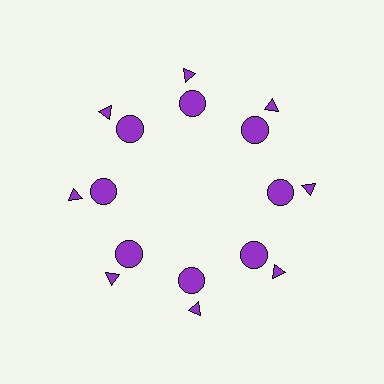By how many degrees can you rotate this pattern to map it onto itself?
The pattern maps onto itself every 45 degrees of rotation.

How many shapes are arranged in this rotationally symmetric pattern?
There are 16 shapes, arranged in 8 groups of 2.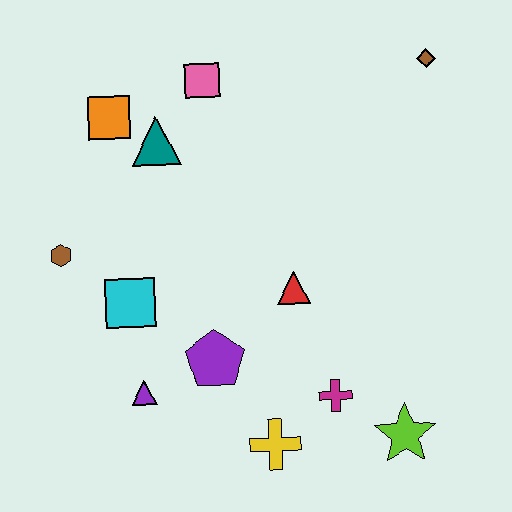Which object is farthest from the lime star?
The orange square is farthest from the lime star.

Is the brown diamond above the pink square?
Yes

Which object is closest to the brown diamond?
The pink square is closest to the brown diamond.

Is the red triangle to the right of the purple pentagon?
Yes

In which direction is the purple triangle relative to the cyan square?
The purple triangle is below the cyan square.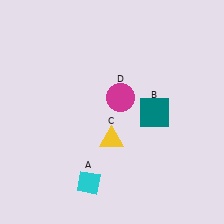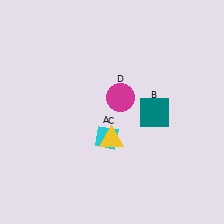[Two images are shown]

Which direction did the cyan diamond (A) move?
The cyan diamond (A) moved up.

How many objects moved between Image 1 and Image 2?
1 object moved between the two images.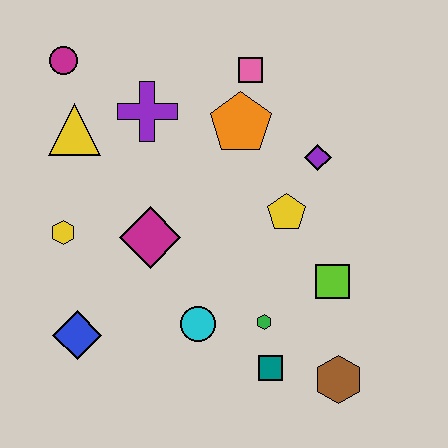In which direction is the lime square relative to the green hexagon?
The lime square is to the right of the green hexagon.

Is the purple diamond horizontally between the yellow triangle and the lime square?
Yes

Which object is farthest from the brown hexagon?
The magenta circle is farthest from the brown hexagon.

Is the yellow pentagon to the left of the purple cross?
No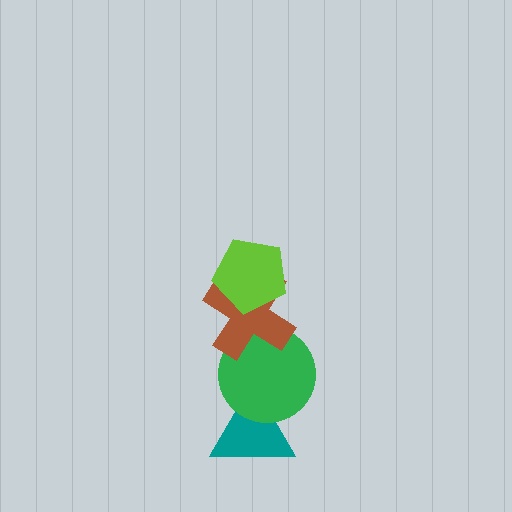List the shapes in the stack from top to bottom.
From top to bottom: the lime pentagon, the brown cross, the green circle, the teal triangle.